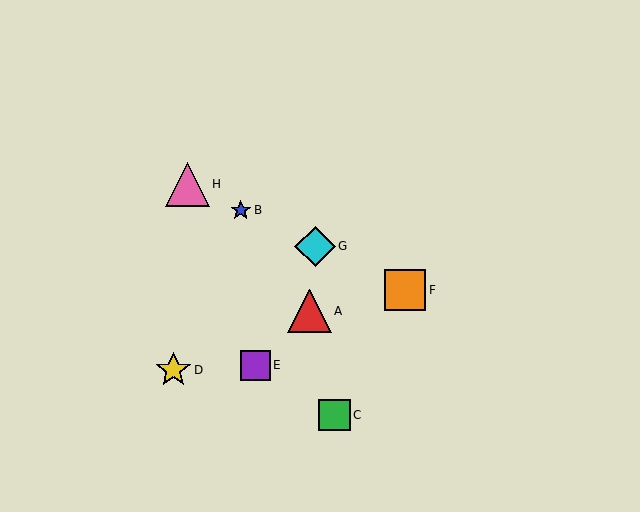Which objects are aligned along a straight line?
Objects B, F, G, H are aligned along a straight line.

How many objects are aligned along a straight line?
4 objects (B, F, G, H) are aligned along a straight line.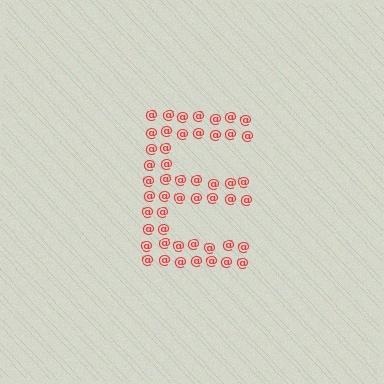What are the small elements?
The small elements are at signs.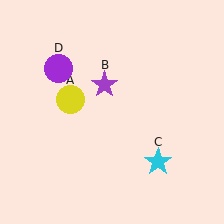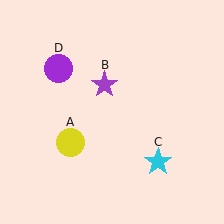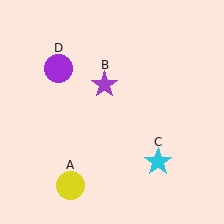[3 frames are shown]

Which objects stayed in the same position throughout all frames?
Purple star (object B) and cyan star (object C) and purple circle (object D) remained stationary.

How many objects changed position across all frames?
1 object changed position: yellow circle (object A).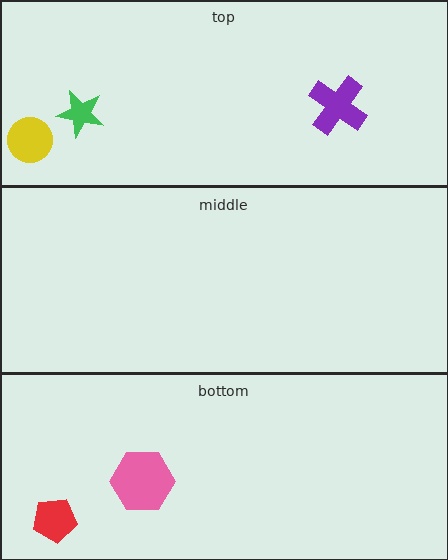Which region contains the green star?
The top region.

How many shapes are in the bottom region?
2.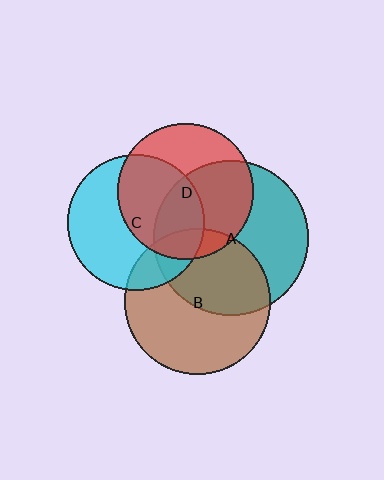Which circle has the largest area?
Circle A (teal).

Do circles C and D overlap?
Yes.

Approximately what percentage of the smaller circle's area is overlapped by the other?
Approximately 45%.